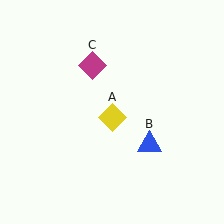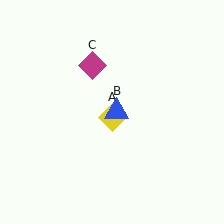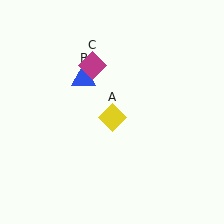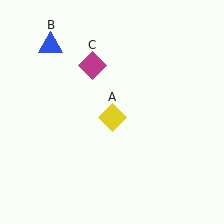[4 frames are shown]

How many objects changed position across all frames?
1 object changed position: blue triangle (object B).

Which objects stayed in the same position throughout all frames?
Yellow diamond (object A) and magenta diamond (object C) remained stationary.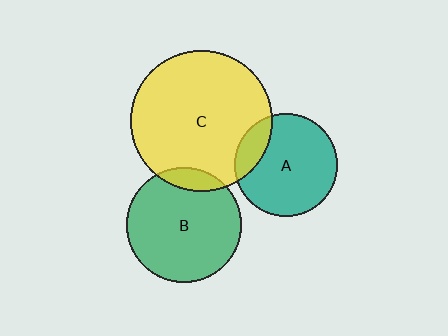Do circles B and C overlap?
Yes.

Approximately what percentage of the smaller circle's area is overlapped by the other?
Approximately 10%.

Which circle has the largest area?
Circle C (yellow).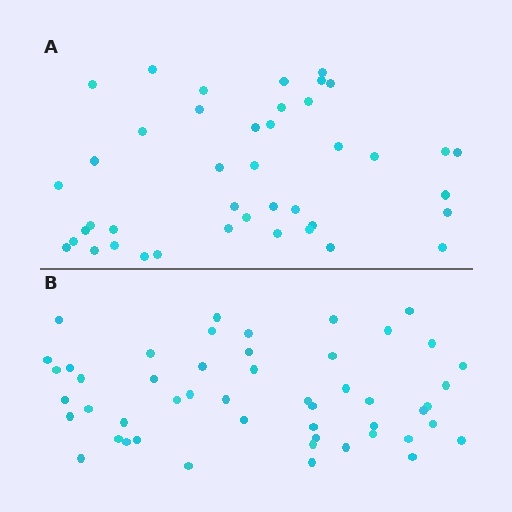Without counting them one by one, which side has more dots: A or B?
Region B (the bottom region) has more dots.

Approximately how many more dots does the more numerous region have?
Region B has roughly 8 or so more dots than region A.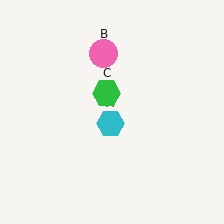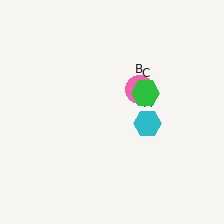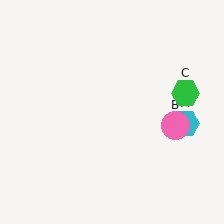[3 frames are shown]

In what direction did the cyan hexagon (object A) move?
The cyan hexagon (object A) moved right.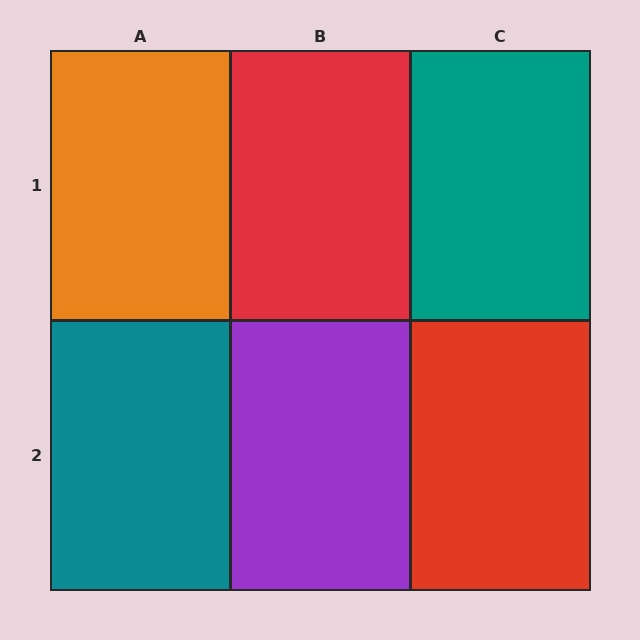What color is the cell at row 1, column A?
Orange.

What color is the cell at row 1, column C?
Teal.